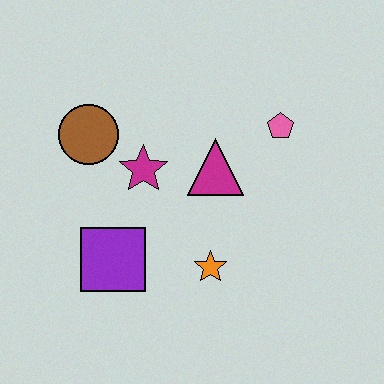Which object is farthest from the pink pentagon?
The purple square is farthest from the pink pentagon.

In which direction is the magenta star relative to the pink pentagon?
The magenta star is to the left of the pink pentagon.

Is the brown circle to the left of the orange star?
Yes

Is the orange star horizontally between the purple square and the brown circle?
No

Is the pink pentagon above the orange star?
Yes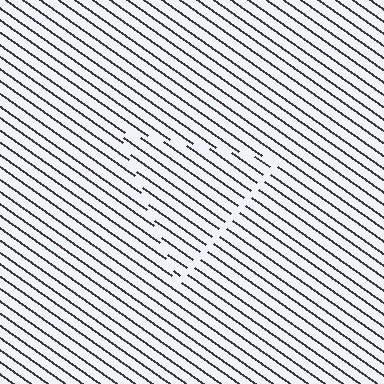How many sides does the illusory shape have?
3 sides — the line-ends trace a triangle.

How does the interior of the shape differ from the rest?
The interior of the shape contains the same grating, shifted by half a period — the contour is defined by the phase discontinuity where line-ends from the inner and outer gratings abut.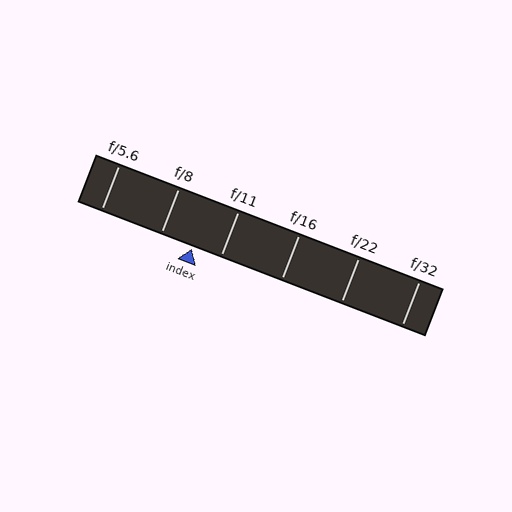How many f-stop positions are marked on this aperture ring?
There are 6 f-stop positions marked.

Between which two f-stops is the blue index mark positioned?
The index mark is between f/8 and f/11.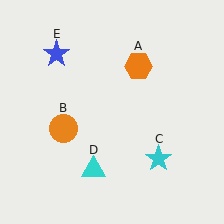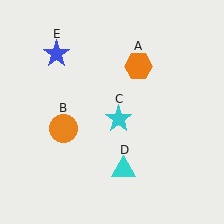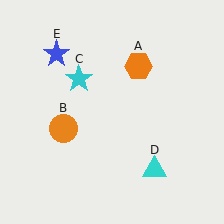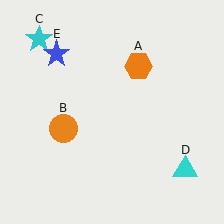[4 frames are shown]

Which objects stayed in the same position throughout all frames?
Orange hexagon (object A) and orange circle (object B) and blue star (object E) remained stationary.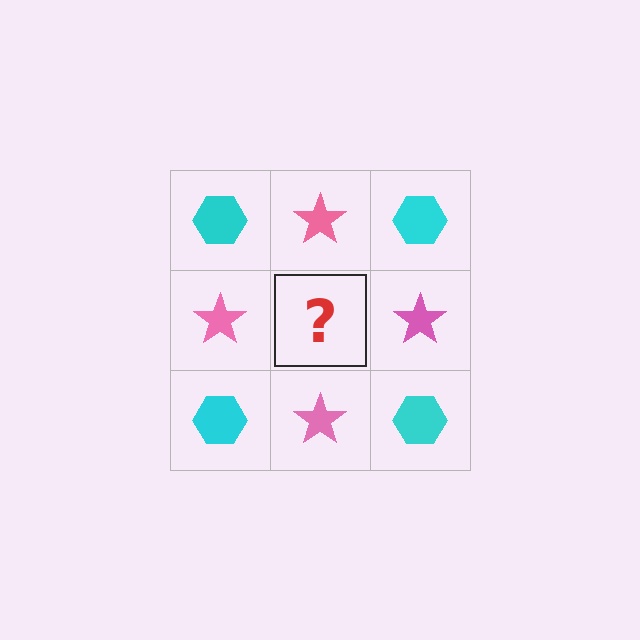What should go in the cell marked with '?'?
The missing cell should contain a cyan hexagon.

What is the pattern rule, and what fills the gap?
The rule is that it alternates cyan hexagon and pink star in a checkerboard pattern. The gap should be filled with a cyan hexagon.